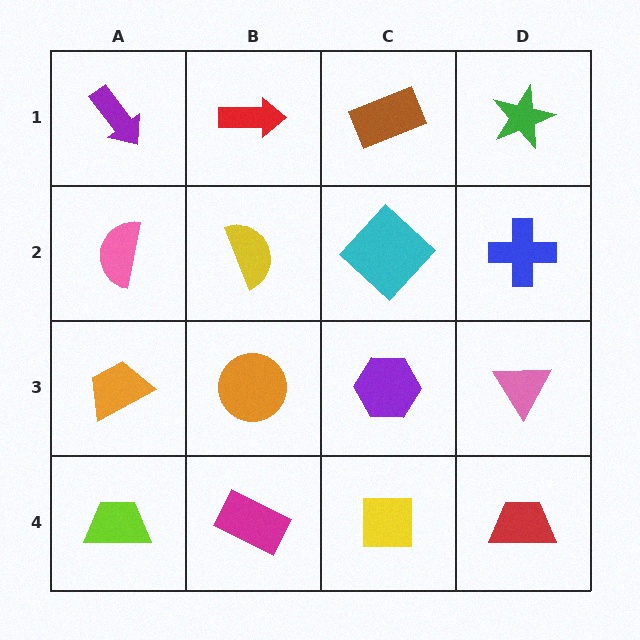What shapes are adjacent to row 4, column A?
An orange trapezoid (row 3, column A), a magenta rectangle (row 4, column B).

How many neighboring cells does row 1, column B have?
3.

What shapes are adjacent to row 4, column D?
A pink triangle (row 3, column D), a yellow square (row 4, column C).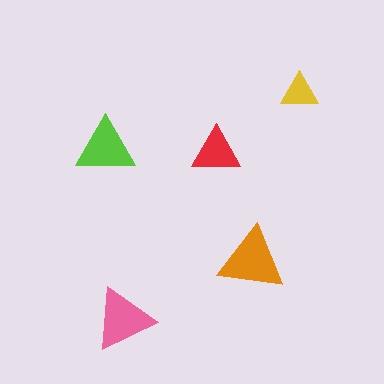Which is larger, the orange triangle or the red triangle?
The orange one.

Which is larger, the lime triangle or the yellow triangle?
The lime one.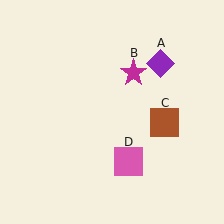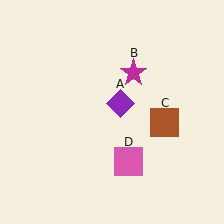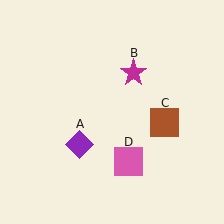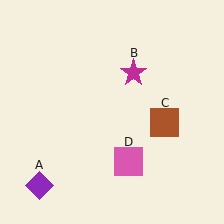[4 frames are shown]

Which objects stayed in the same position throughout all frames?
Magenta star (object B) and brown square (object C) and pink square (object D) remained stationary.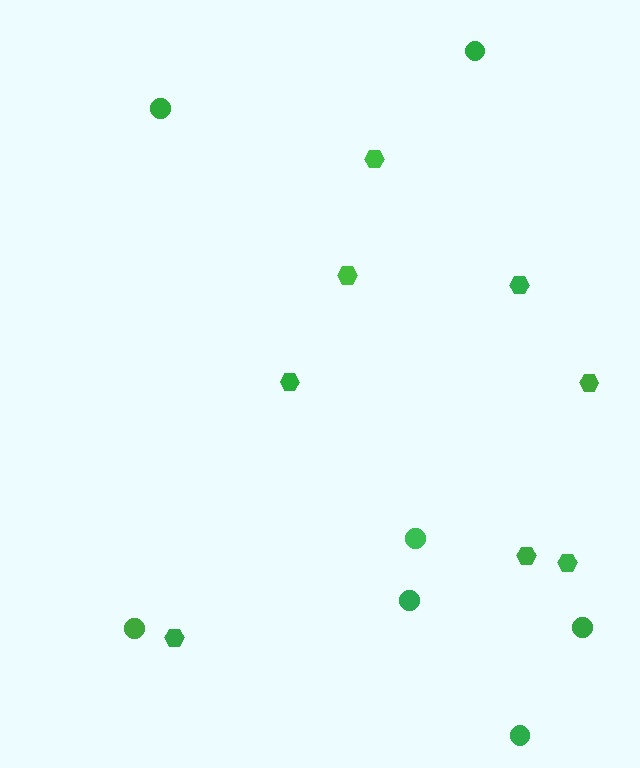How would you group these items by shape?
There are 2 groups: one group of hexagons (8) and one group of circles (7).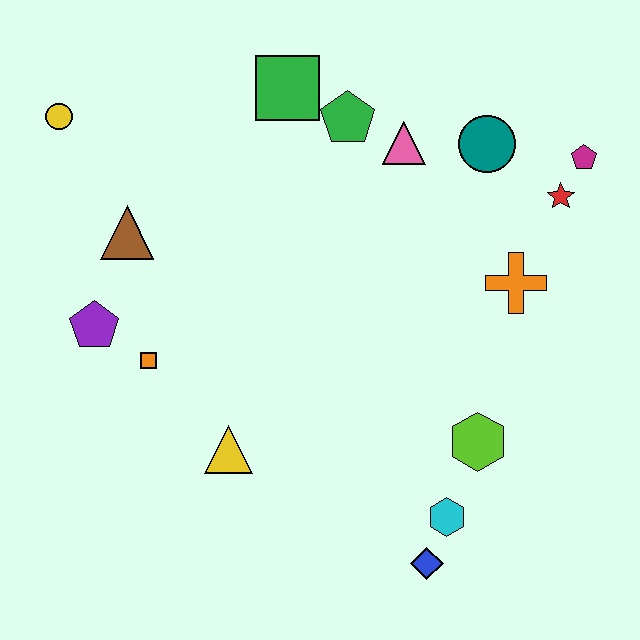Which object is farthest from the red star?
The yellow circle is farthest from the red star.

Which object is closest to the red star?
The magenta pentagon is closest to the red star.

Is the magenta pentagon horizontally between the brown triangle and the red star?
No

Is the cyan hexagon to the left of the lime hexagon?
Yes